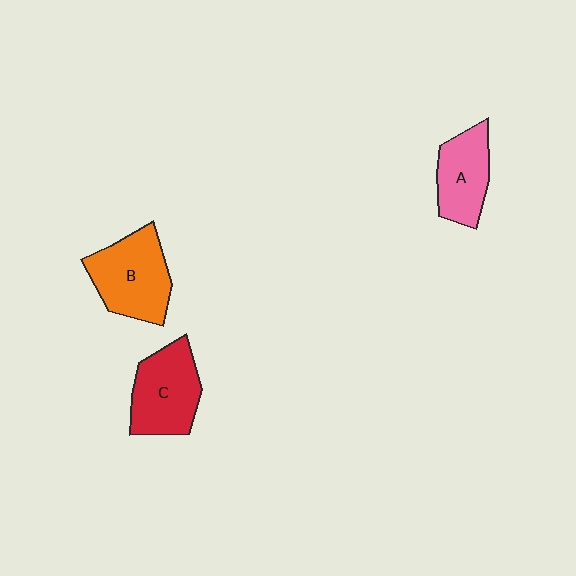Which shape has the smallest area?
Shape A (pink).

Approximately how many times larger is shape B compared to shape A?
Approximately 1.3 times.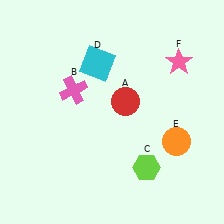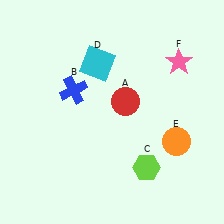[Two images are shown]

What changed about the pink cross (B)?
In Image 1, B is pink. In Image 2, it changed to blue.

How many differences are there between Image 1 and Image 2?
There is 1 difference between the two images.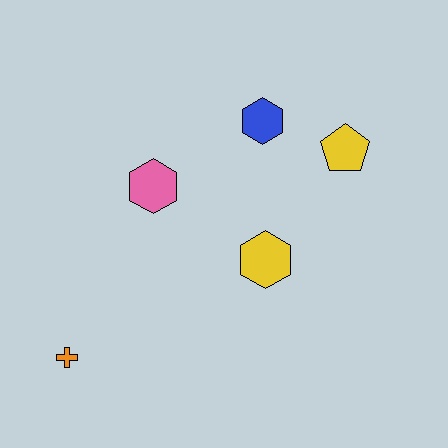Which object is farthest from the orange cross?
The yellow pentagon is farthest from the orange cross.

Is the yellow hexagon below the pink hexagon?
Yes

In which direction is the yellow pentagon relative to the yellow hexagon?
The yellow pentagon is above the yellow hexagon.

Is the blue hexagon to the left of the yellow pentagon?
Yes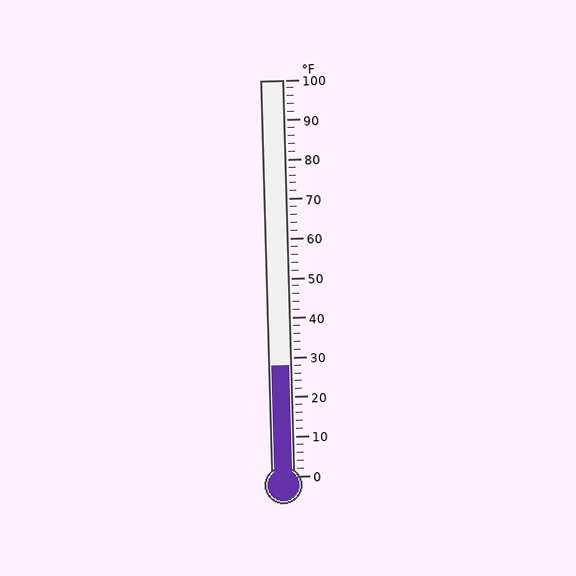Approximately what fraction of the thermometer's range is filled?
The thermometer is filled to approximately 30% of its range.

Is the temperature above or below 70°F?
The temperature is below 70°F.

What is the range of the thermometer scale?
The thermometer scale ranges from 0°F to 100°F.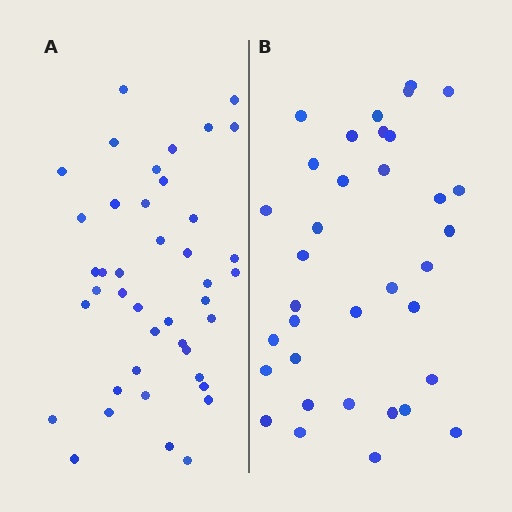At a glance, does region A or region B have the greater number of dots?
Region A (the left region) has more dots.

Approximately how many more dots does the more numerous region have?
Region A has roughly 8 or so more dots than region B.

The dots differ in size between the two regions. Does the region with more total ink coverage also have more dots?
No. Region B has more total ink coverage because its dots are larger, but region A actually contains more individual dots. Total area can be misleading — the number of items is what matters here.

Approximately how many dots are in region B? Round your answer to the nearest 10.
About 40 dots. (The exact count is 35, which rounds to 40.)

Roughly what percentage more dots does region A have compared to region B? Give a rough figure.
About 20% more.